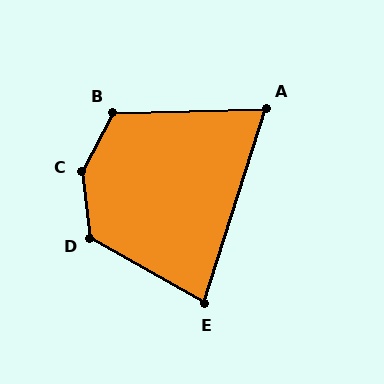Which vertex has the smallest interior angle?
A, at approximately 71 degrees.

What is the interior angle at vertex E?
Approximately 78 degrees (acute).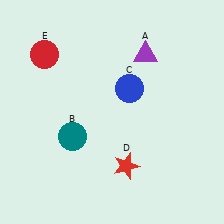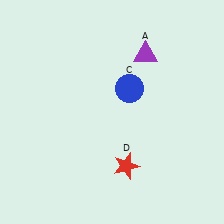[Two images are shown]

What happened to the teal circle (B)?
The teal circle (B) was removed in Image 2. It was in the bottom-left area of Image 1.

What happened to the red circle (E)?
The red circle (E) was removed in Image 2. It was in the top-left area of Image 1.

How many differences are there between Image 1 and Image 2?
There are 2 differences between the two images.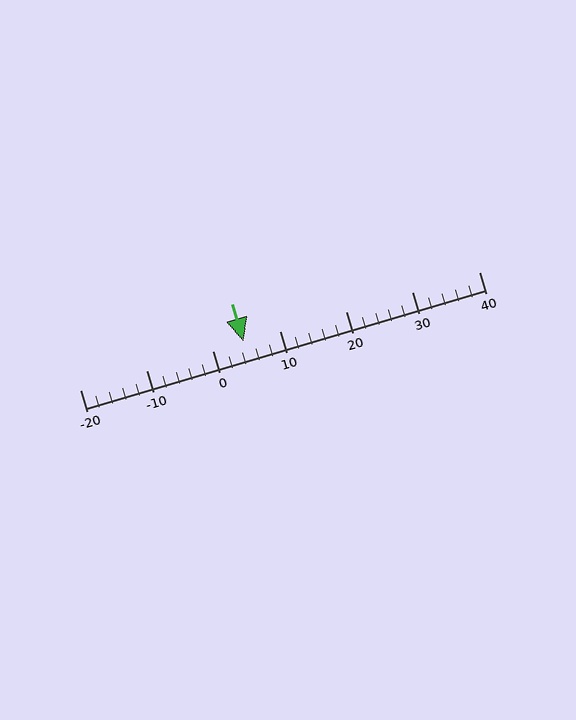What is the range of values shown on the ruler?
The ruler shows values from -20 to 40.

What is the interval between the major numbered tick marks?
The major tick marks are spaced 10 units apart.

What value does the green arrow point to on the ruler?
The green arrow points to approximately 5.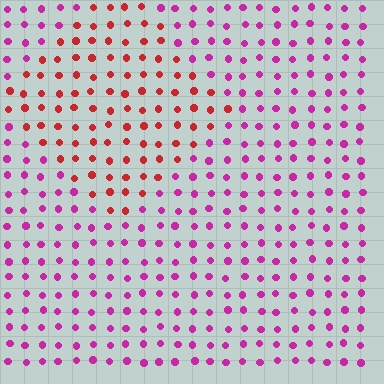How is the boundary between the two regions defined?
The boundary is defined purely by a slight shift in hue (about 44 degrees). Spacing, size, and orientation are identical on both sides.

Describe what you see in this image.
The image is filled with small magenta elements in a uniform arrangement. A diamond-shaped region is visible where the elements are tinted to a slightly different hue, forming a subtle color boundary.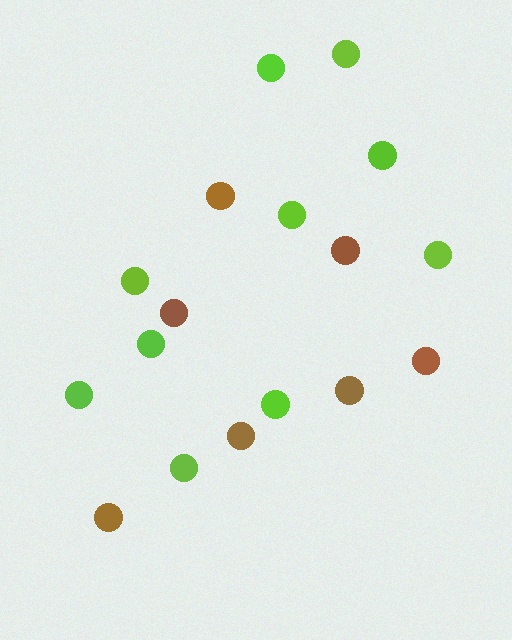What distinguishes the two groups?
There are 2 groups: one group of brown circles (7) and one group of lime circles (10).